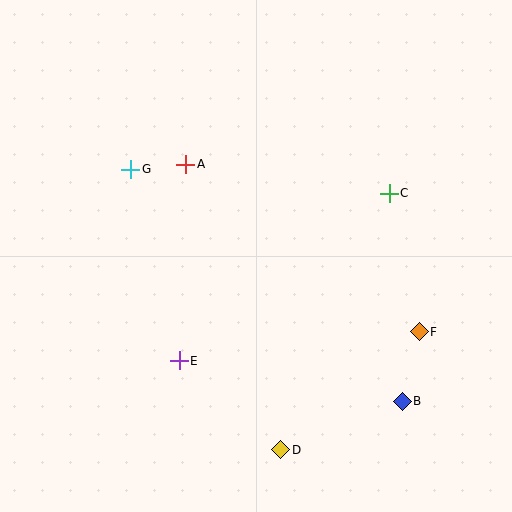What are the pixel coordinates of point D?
Point D is at (281, 450).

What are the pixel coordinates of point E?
Point E is at (179, 361).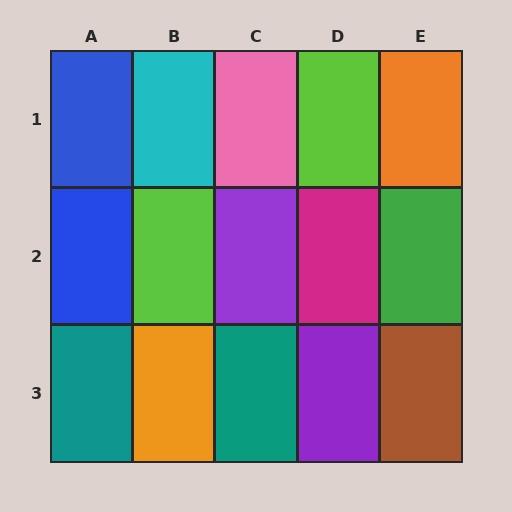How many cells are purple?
2 cells are purple.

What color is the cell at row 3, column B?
Orange.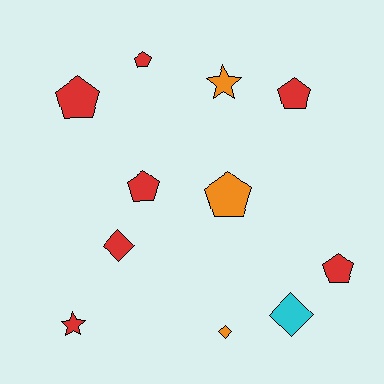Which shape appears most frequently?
Pentagon, with 6 objects.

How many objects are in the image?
There are 11 objects.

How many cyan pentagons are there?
There are no cyan pentagons.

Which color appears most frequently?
Red, with 7 objects.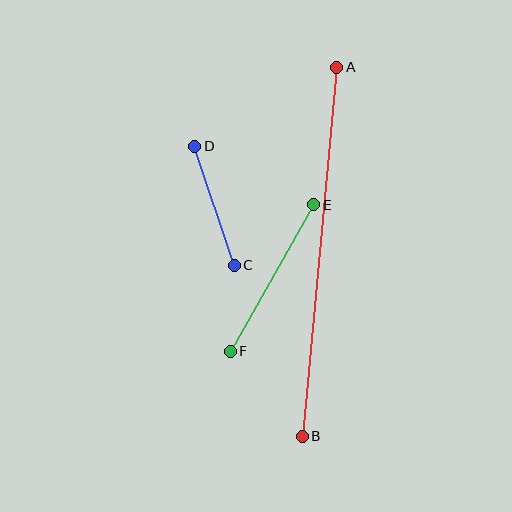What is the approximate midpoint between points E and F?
The midpoint is at approximately (272, 278) pixels.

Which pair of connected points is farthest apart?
Points A and B are farthest apart.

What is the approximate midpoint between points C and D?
The midpoint is at approximately (214, 206) pixels.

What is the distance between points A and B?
The distance is approximately 371 pixels.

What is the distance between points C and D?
The distance is approximately 126 pixels.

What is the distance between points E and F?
The distance is approximately 169 pixels.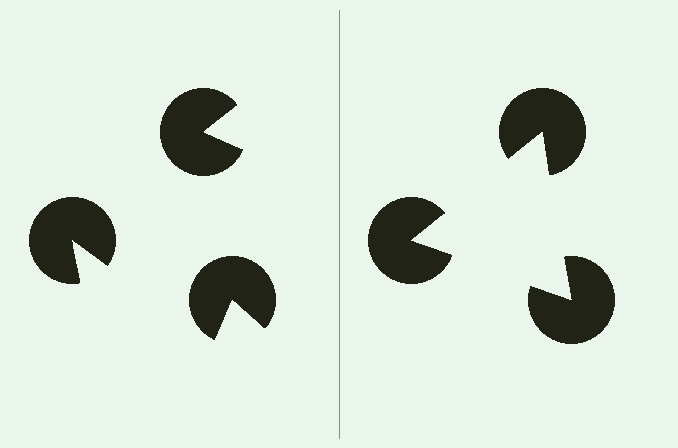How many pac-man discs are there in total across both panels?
6 — 3 on each side.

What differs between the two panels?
The pac-man discs are positioned identically on both sides; only the wedge orientations differ. On the right they align to a triangle; on the left they are misaligned.